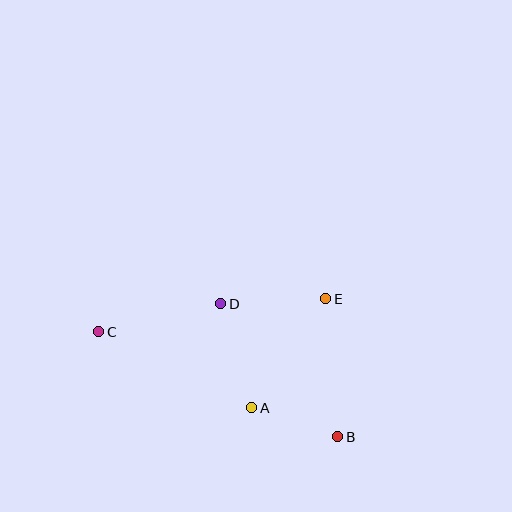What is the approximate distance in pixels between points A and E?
The distance between A and E is approximately 132 pixels.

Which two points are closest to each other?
Points A and B are closest to each other.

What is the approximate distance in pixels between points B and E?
The distance between B and E is approximately 138 pixels.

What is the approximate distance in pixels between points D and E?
The distance between D and E is approximately 105 pixels.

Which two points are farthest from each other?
Points B and C are farthest from each other.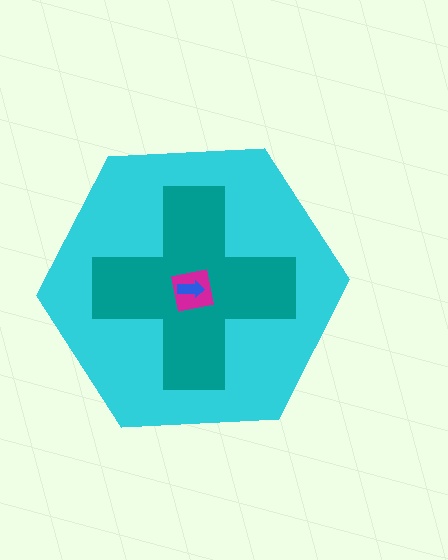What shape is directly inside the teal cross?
The magenta square.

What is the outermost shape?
The cyan hexagon.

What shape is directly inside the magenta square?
The blue arrow.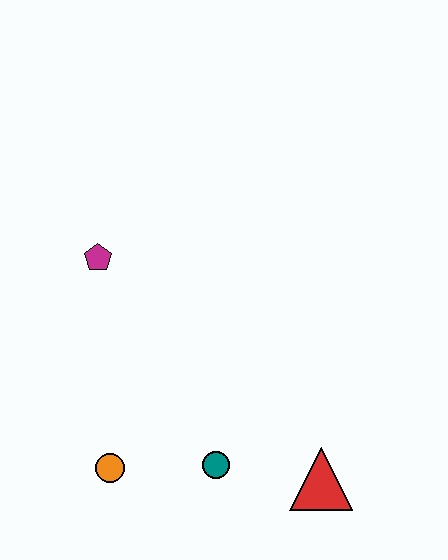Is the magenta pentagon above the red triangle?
Yes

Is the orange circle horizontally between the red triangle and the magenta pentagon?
Yes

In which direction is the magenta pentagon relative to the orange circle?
The magenta pentagon is above the orange circle.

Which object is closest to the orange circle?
The teal circle is closest to the orange circle.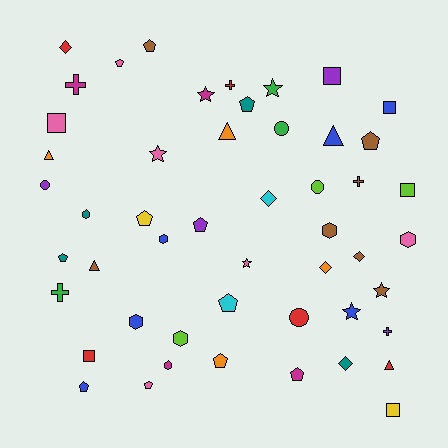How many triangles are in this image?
There are 5 triangles.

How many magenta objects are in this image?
There are 4 magenta objects.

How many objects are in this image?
There are 50 objects.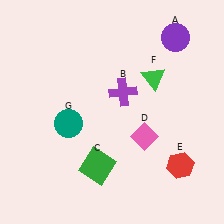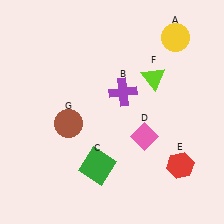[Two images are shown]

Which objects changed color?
A changed from purple to yellow. F changed from green to lime. G changed from teal to brown.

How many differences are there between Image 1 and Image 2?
There are 3 differences between the two images.